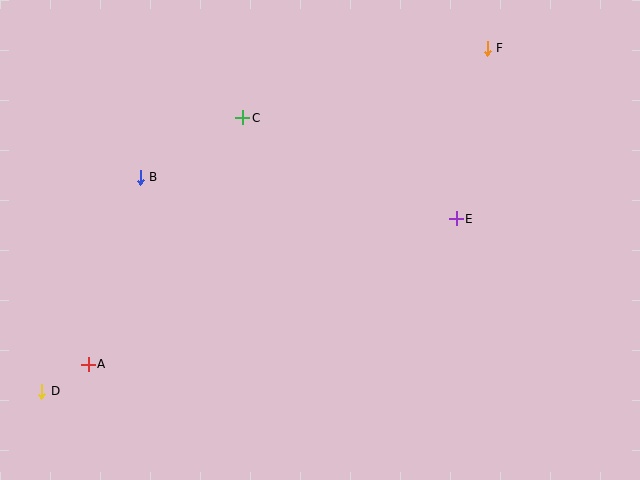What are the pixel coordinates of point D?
Point D is at (42, 391).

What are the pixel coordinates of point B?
Point B is at (140, 177).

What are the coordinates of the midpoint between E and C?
The midpoint between E and C is at (350, 168).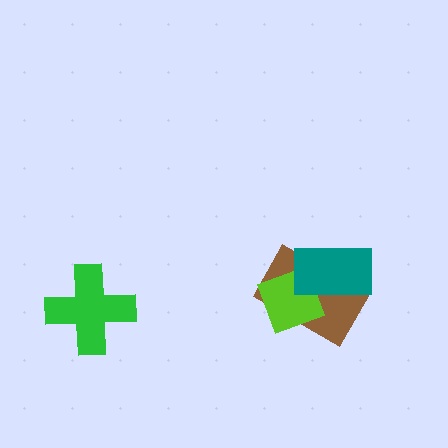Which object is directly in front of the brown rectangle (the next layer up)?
The lime square is directly in front of the brown rectangle.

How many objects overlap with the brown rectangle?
2 objects overlap with the brown rectangle.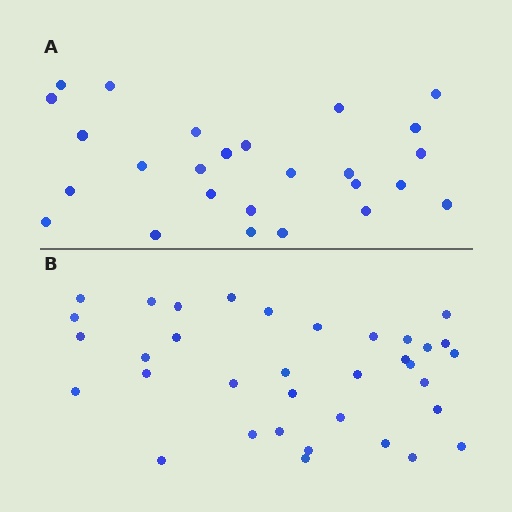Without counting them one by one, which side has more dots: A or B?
Region B (the bottom region) has more dots.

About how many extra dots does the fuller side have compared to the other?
Region B has roughly 8 or so more dots than region A.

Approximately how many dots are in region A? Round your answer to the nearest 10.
About 30 dots. (The exact count is 26, which rounds to 30.)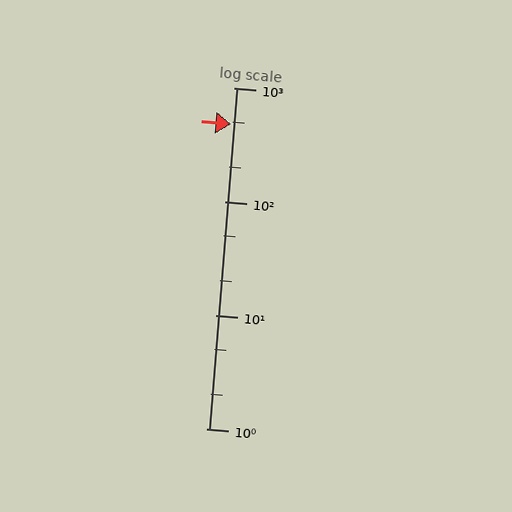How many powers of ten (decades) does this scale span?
The scale spans 3 decades, from 1 to 1000.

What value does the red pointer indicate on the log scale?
The pointer indicates approximately 480.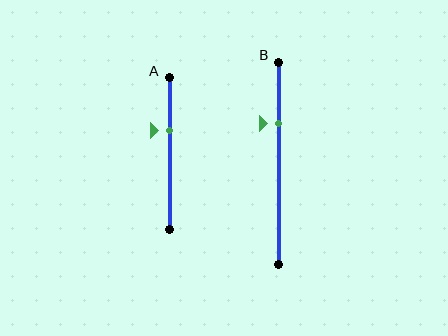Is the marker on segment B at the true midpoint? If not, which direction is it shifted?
No, the marker on segment B is shifted upward by about 20% of the segment length.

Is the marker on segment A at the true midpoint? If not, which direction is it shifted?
No, the marker on segment A is shifted upward by about 15% of the segment length.